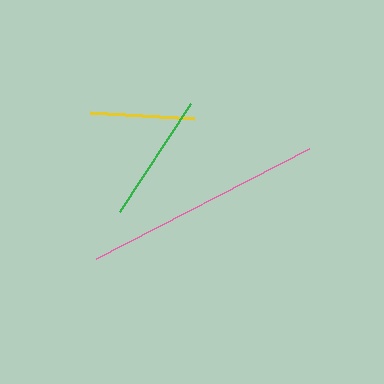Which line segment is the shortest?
The yellow line is the shortest at approximately 104 pixels.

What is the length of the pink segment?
The pink segment is approximately 239 pixels long.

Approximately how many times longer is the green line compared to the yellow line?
The green line is approximately 1.2 times the length of the yellow line.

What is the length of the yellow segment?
The yellow segment is approximately 104 pixels long.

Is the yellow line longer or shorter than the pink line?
The pink line is longer than the yellow line.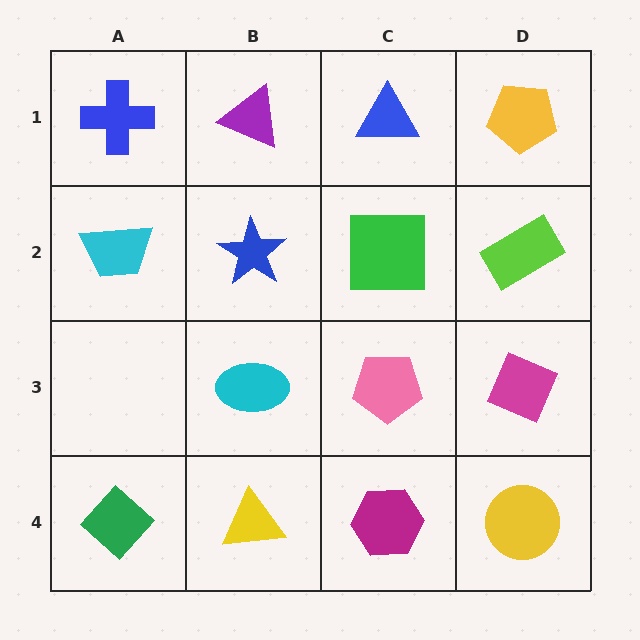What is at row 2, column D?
A lime rectangle.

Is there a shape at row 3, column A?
No, that cell is empty.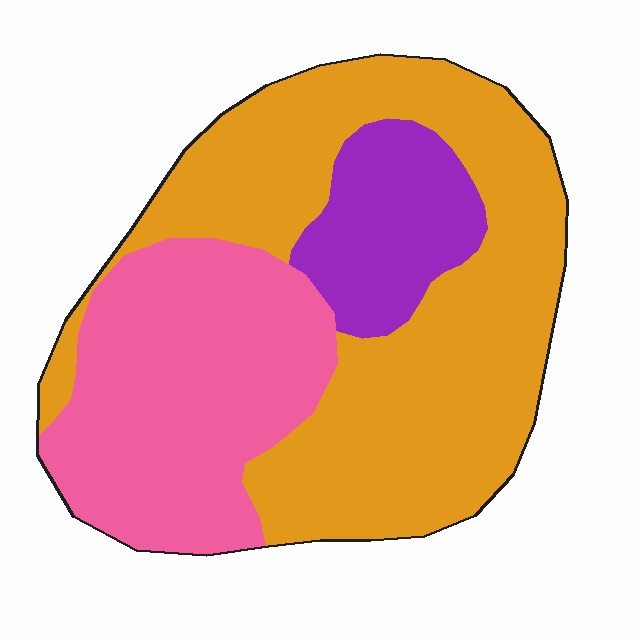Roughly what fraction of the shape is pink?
Pink takes up about one third (1/3) of the shape.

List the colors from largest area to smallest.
From largest to smallest: orange, pink, purple.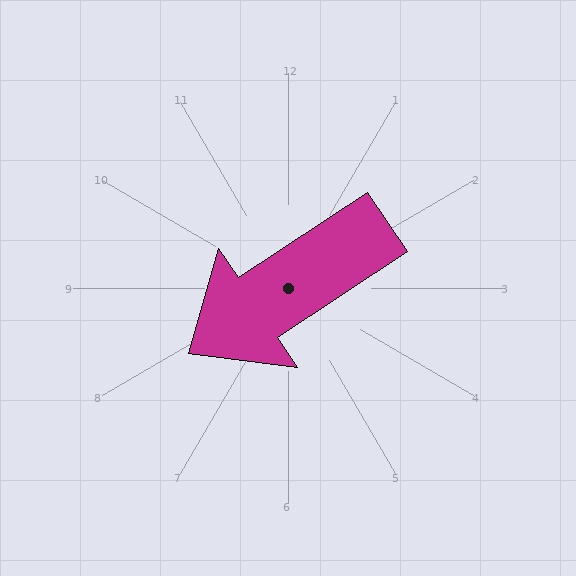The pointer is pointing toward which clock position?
Roughly 8 o'clock.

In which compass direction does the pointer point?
Southwest.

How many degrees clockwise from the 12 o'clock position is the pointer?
Approximately 236 degrees.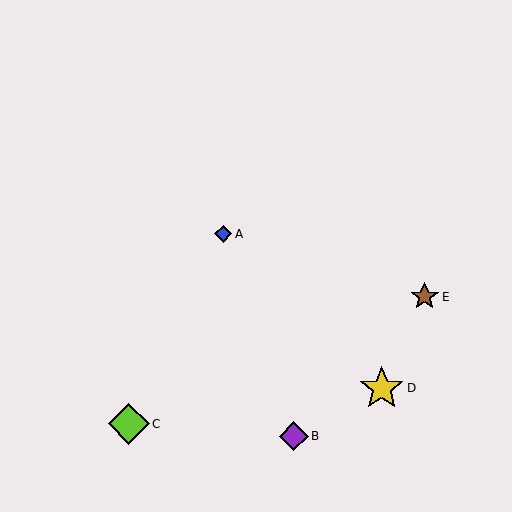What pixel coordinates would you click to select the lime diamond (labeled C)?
Click at (129, 424) to select the lime diamond C.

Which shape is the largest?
The yellow star (labeled D) is the largest.